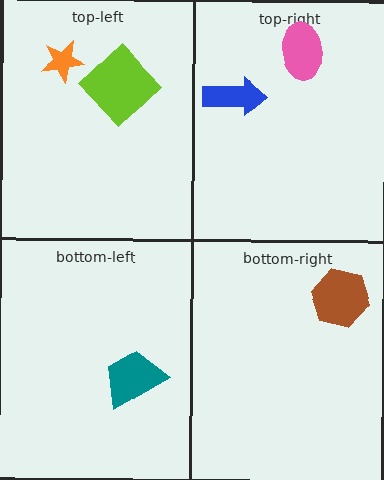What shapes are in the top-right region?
The blue arrow, the pink ellipse.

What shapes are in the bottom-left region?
The teal trapezoid.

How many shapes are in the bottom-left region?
1.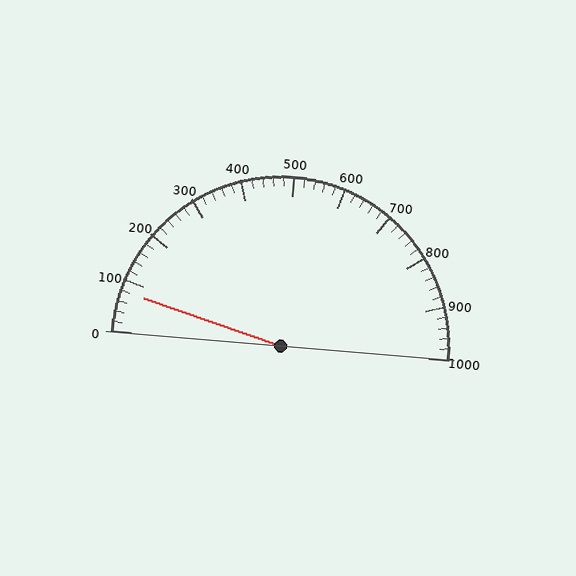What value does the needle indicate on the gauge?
The needle indicates approximately 80.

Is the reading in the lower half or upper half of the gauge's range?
The reading is in the lower half of the range (0 to 1000).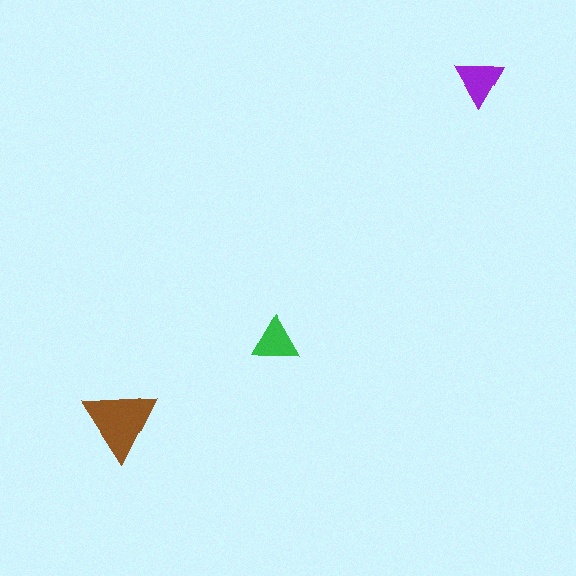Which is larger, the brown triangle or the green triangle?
The brown one.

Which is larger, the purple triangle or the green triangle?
The purple one.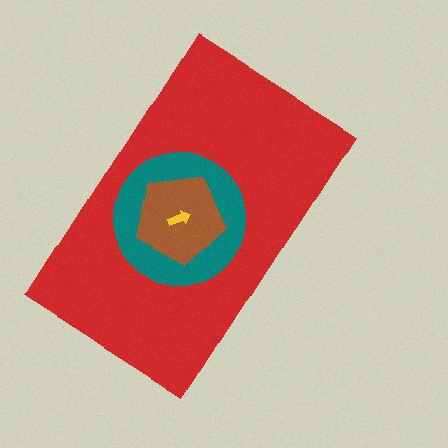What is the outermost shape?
The red rectangle.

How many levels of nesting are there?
4.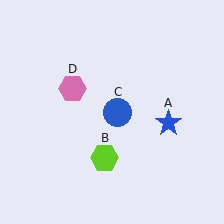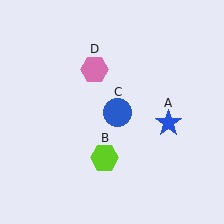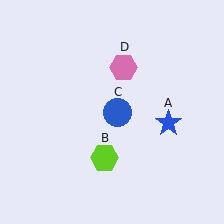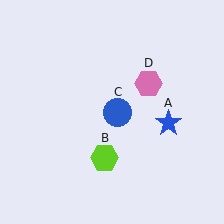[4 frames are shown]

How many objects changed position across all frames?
1 object changed position: pink hexagon (object D).